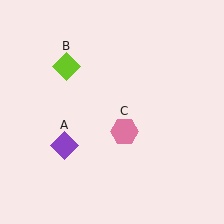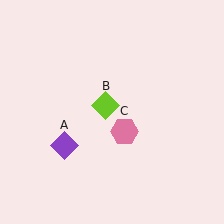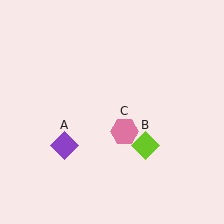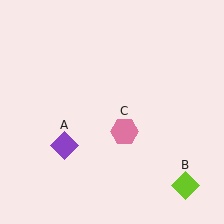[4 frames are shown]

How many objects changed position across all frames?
1 object changed position: lime diamond (object B).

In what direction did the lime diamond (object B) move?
The lime diamond (object B) moved down and to the right.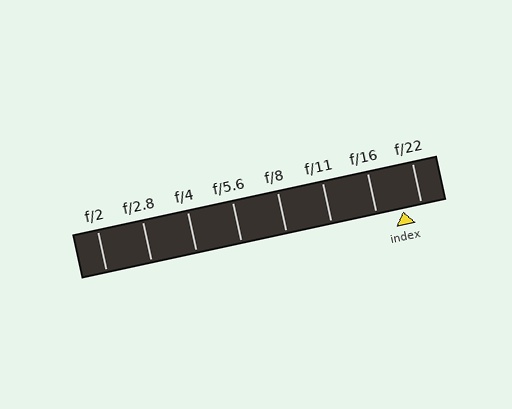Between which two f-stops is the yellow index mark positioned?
The index mark is between f/16 and f/22.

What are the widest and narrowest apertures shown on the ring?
The widest aperture shown is f/2 and the narrowest is f/22.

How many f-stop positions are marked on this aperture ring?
There are 8 f-stop positions marked.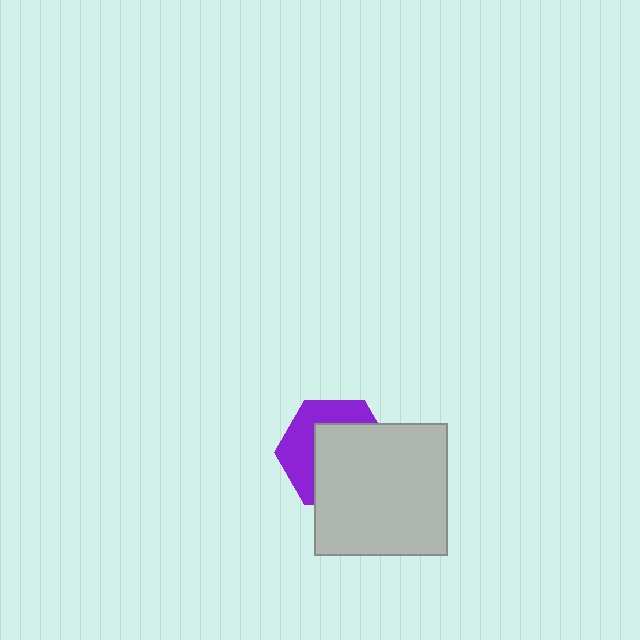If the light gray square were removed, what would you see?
You would see the complete purple hexagon.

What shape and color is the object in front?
The object in front is a light gray square.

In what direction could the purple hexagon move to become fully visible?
The purple hexagon could move toward the upper-left. That would shift it out from behind the light gray square entirely.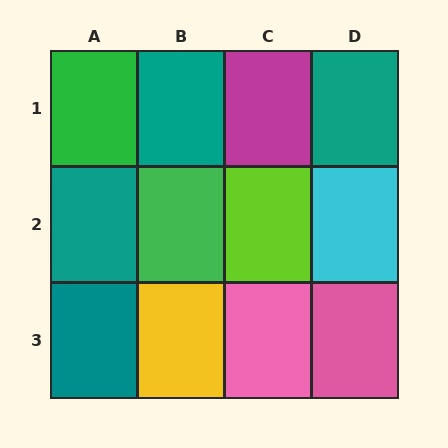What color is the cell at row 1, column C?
Magenta.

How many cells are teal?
4 cells are teal.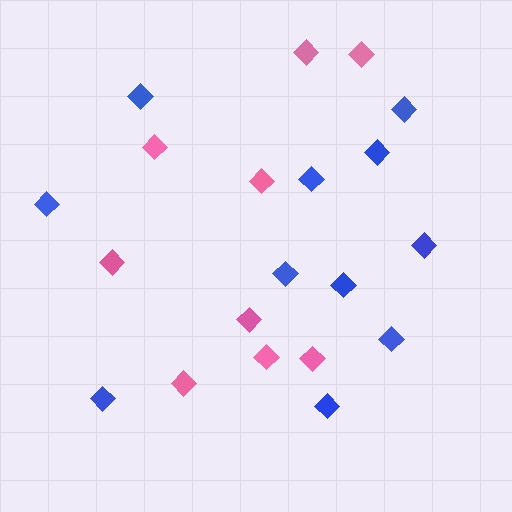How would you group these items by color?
There are 2 groups: one group of blue diamonds (11) and one group of pink diamonds (9).